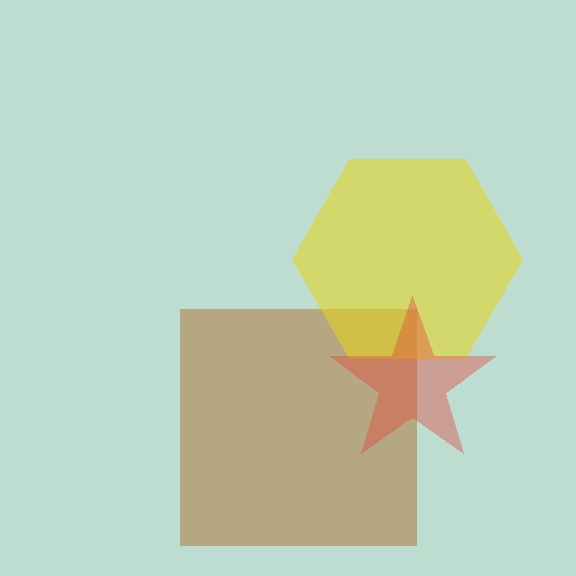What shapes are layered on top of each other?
The layered shapes are: a brown square, a yellow hexagon, a red star.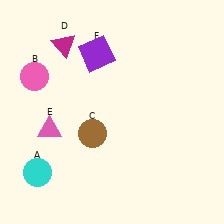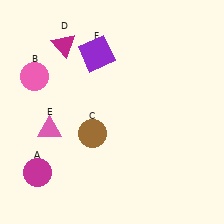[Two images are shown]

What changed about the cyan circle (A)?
In Image 1, A is cyan. In Image 2, it changed to magenta.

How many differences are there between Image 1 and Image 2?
There is 1 difference between the two images.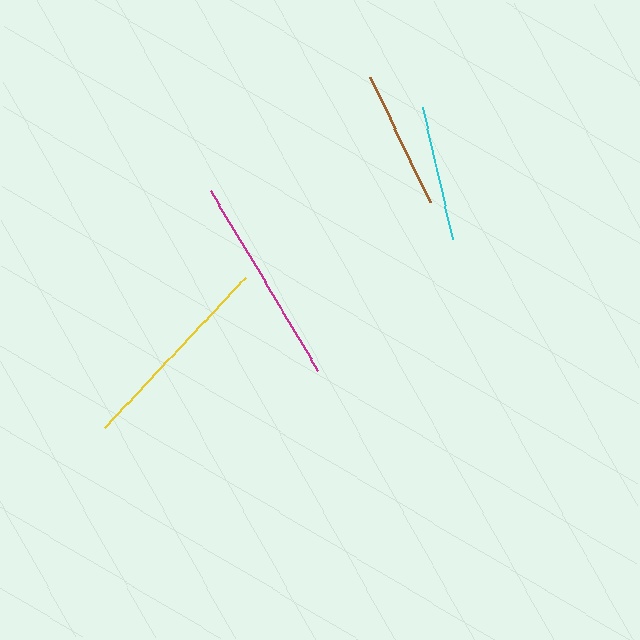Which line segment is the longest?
The magenta line is the longest at approximately 211 pixels.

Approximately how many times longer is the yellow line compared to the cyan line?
The yellow line is approximately 1.5 times the length of the cyan line.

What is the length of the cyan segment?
The cyan segment is approximately 135 pixels long.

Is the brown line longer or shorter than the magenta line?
The magenta line is longer than the brown line.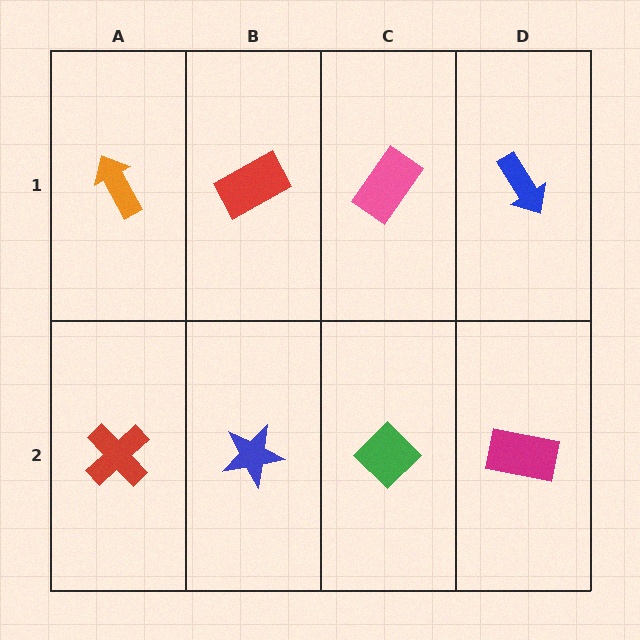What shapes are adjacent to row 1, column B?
A blue star (row 2, column B), an orange arrow (row 1, column A), a pink rectangle (row 1, column C).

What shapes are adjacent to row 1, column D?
A magenta rectangle (row 2, column D), a pink rectangle (row 1, column C).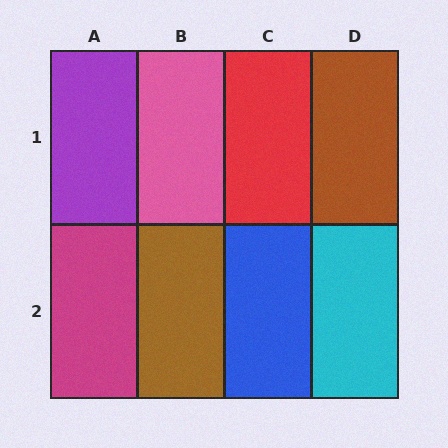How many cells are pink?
1 cell is pink.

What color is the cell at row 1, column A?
Purple.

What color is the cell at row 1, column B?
Pink.